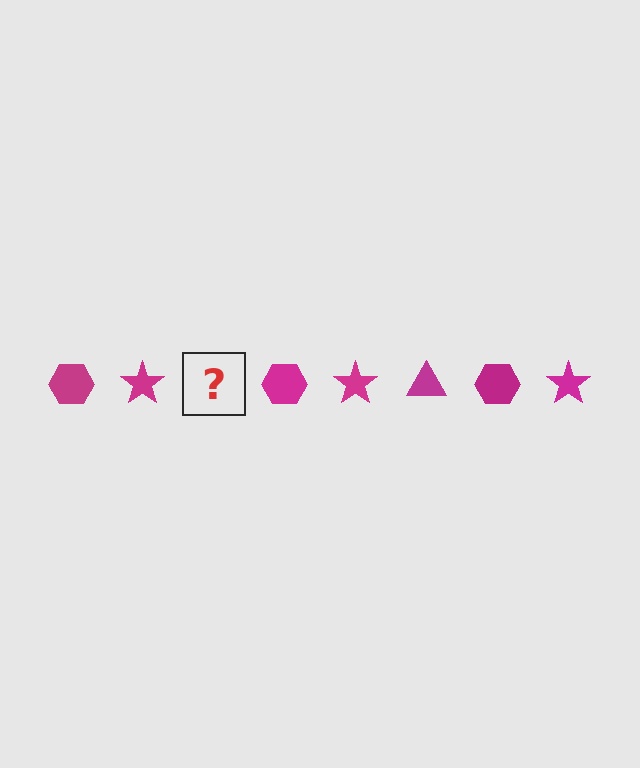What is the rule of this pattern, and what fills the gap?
The rule is that the pattern cycles through hexagon, star, triangle shapes in magenta. The gap should be filled with a magenta triangle.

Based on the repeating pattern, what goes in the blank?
The blank should be a magenta triangle.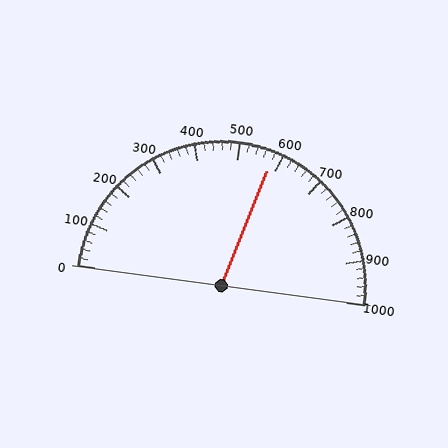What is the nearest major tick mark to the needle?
The nearest major tick mark is 600.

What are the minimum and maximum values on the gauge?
The gauge ranges from 0 to 1000.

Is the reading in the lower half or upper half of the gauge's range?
The reading is in the upper half of the range (0 to 1000).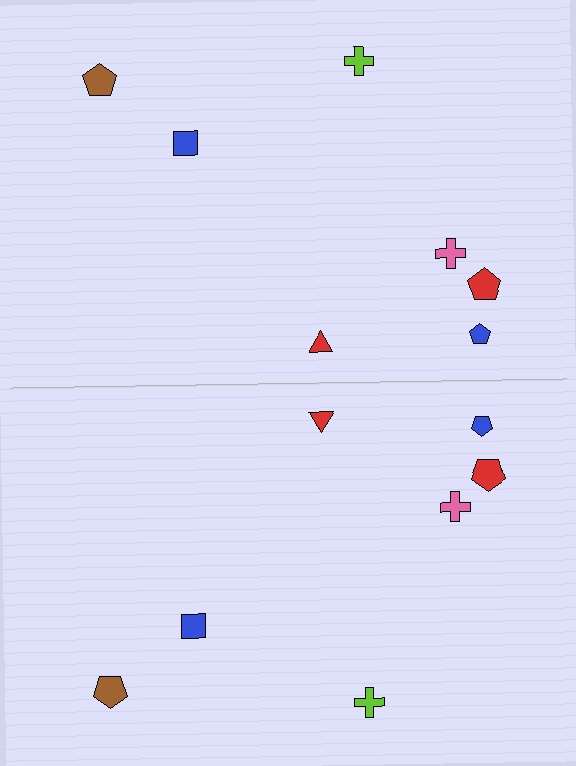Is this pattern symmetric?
Yes, this pattern has bilateral (reflection) symmetry.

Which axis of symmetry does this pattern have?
The pattern has a horizontal axis of symmetry running through the center of the image.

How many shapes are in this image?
There are 14 shapes in this image.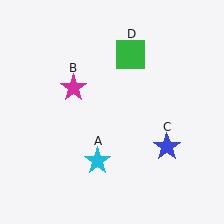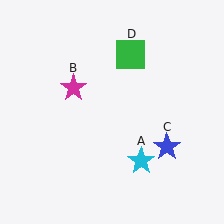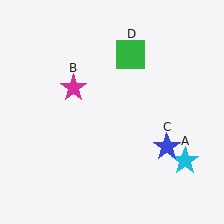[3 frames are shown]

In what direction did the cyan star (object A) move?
The cyan star (object A) moved right.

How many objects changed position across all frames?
1 object changed position: cyan star (object A).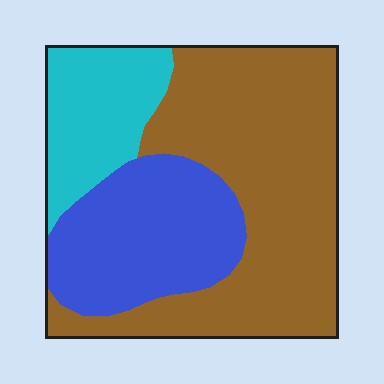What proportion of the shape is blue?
Blue takes up about one quarter (1/4) of the shape.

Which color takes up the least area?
Cyan, at roughly 20%.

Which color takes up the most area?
Brown, at roughly 55%.